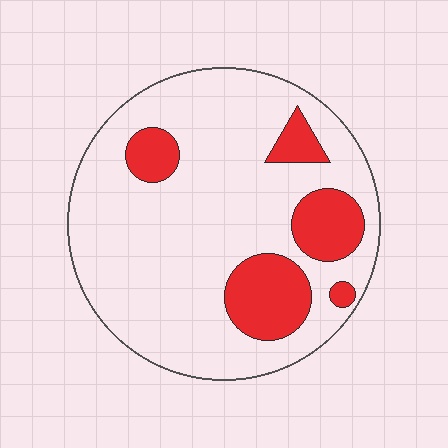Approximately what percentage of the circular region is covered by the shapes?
Approximately 20%.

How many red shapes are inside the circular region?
5.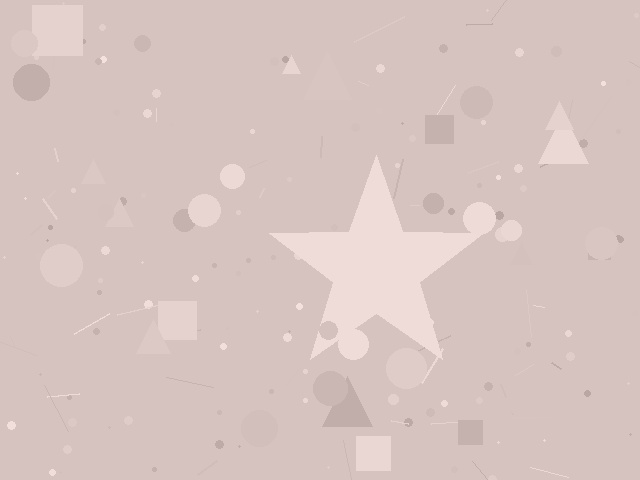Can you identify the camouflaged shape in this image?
The camouflaged shape is a star.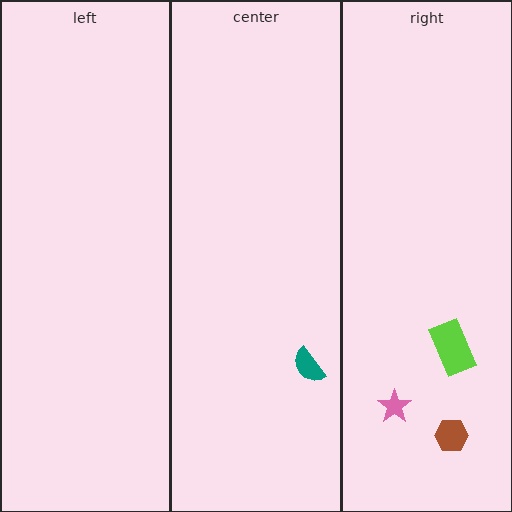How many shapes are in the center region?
1.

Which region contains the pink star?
The right region.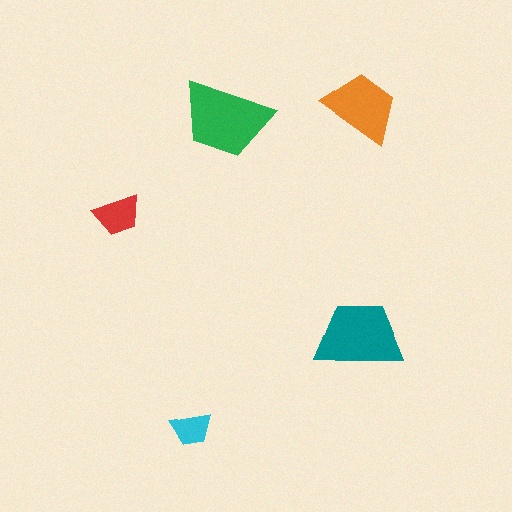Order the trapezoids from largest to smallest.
the green one, the teal one, the orange one, the red one, the cyan one.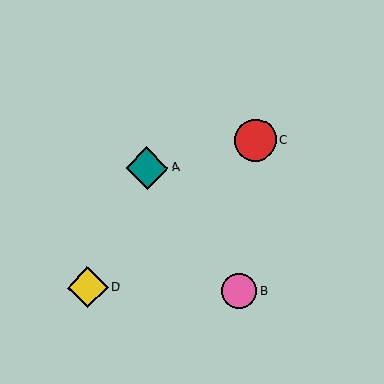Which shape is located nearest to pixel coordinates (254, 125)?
The red circle (labeled C) at (255, 140) is nearest to that location.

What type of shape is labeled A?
Shape A is a teal diamond.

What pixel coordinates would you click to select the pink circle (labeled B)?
Click at (239, 291) to select the pink circle B.